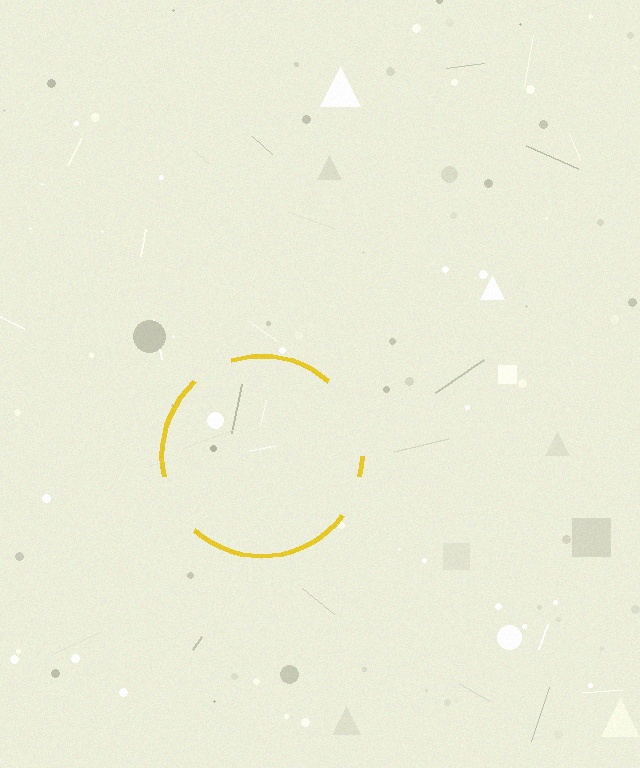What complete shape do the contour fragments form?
The contour fragments form a circle.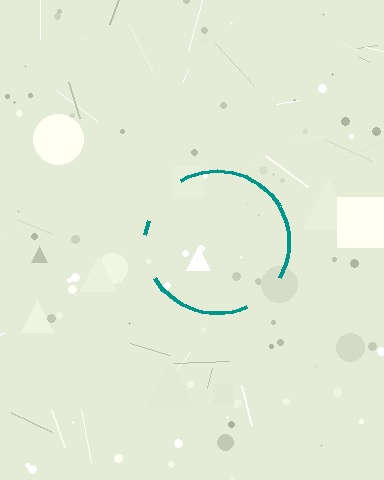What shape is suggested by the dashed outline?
The dashed outline suggests a circle.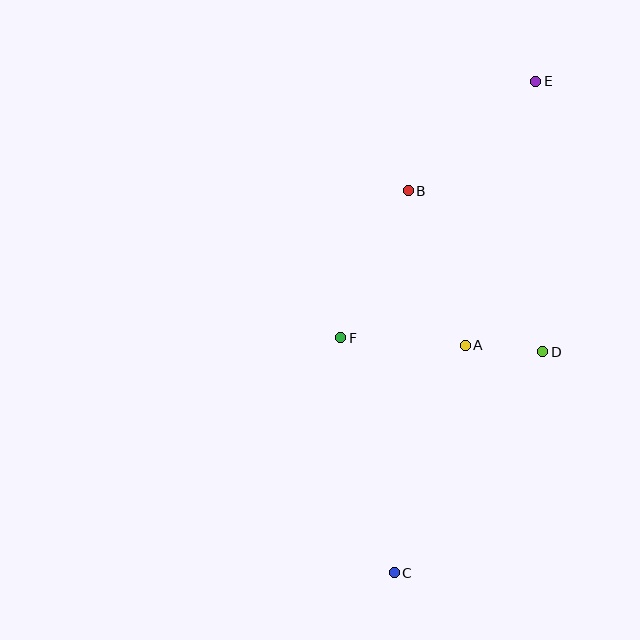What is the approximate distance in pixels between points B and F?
The distance between B and F is approximately 162 pixels.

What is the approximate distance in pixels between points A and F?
The distance between A and F is approximately 125 pixels.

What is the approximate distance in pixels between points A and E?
The distance between A and E is approximately 273 pixels.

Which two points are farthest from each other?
Points C and E are farthest from each other.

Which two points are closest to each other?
Points A and D are closest to each other.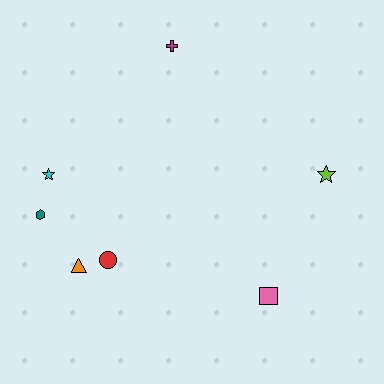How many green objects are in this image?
There are no green objects.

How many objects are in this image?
There are 7 objects.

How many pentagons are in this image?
There are no pentagons.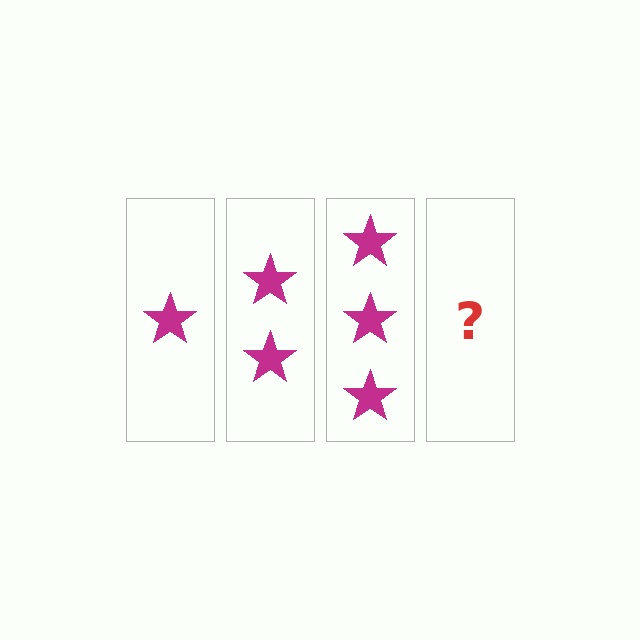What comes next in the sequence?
The next element should be 4 stars.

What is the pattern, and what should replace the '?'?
The pattern is that each step adds one more star. The '?' should be 4 stars.